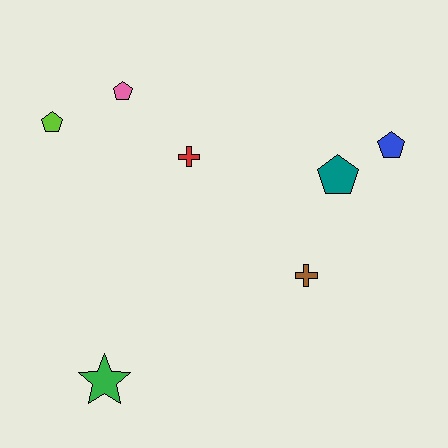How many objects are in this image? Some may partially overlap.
There are 7 objects.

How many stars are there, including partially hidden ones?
There is 1 star.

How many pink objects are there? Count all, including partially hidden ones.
There is 1 pink object.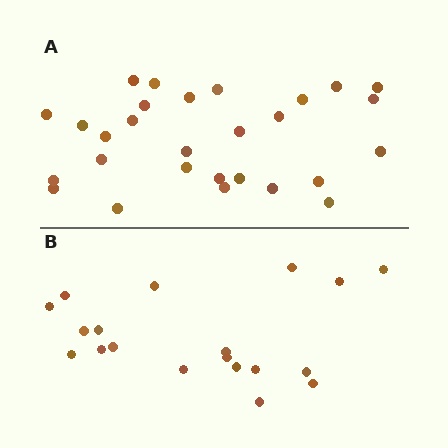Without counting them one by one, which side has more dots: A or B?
Region A (the top region) has more dots.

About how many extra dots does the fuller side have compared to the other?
Region A has roughly 8 or so more dots than region B.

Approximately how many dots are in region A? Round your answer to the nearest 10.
About 30 dots. (The exact count is 28, which rounds to 30.)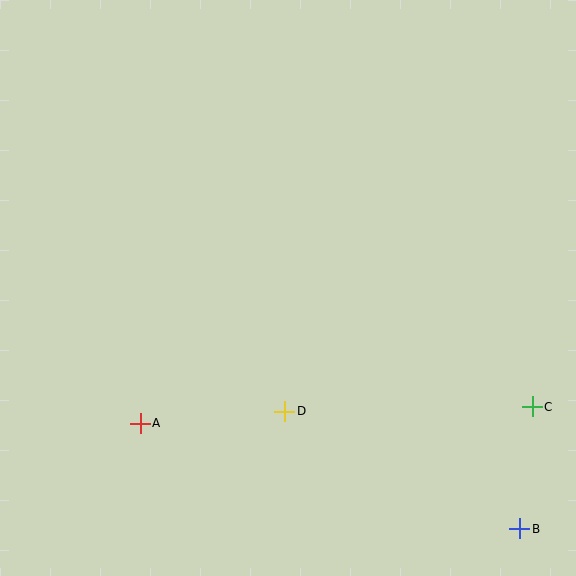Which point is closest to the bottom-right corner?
Point B is closest to the bottom-right corner.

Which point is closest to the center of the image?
Point D at (285, 411) is closest to the center.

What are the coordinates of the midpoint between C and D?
The midpoint between C and D is at (409, 409).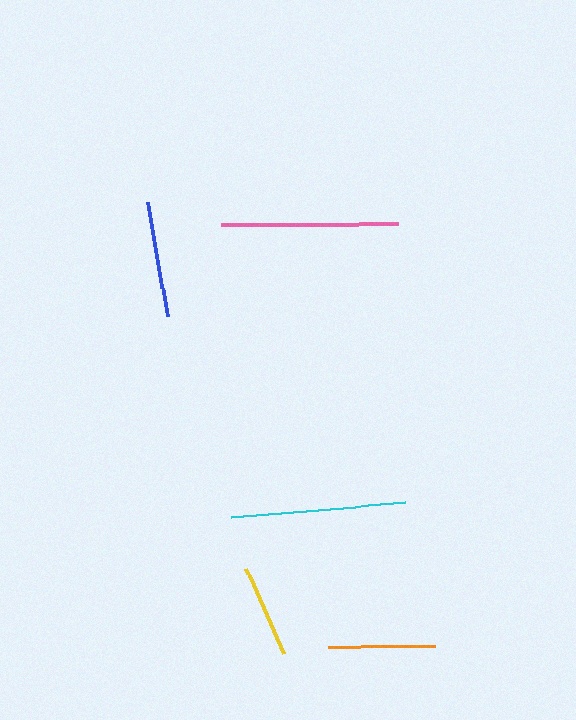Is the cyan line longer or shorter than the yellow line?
The cyan line is longer than the yellow line.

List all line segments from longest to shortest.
From longest to shortest: pink, cyan, blue, orange, yellow.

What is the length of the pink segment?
The pink segment is approximately 177 pixels long.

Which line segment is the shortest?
The yellow line is the shortest at approximately 93 pixels.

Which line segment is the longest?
The pink line is the longest at approximately 177 pixels.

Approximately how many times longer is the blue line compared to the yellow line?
The blue line is approximately 1.2 times the length of the yellow line.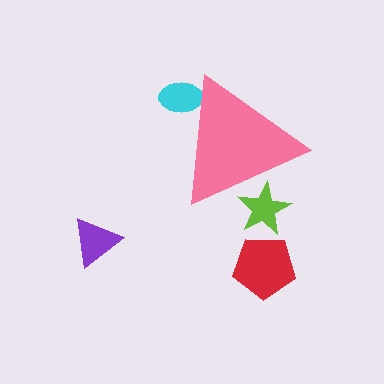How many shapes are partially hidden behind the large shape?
2 shapes are partially hidden.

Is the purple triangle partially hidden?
No, the purple triangle is fully visible.